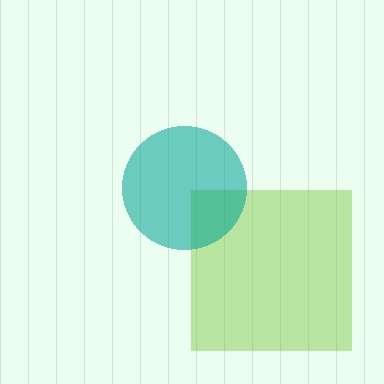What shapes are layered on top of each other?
The layered shapes are: a lime square, a teal circle.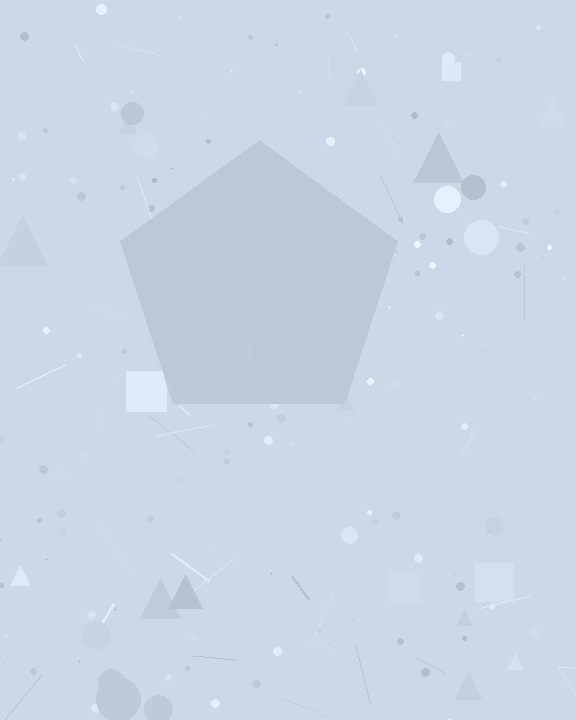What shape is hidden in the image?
A pentagon is hidden in the image.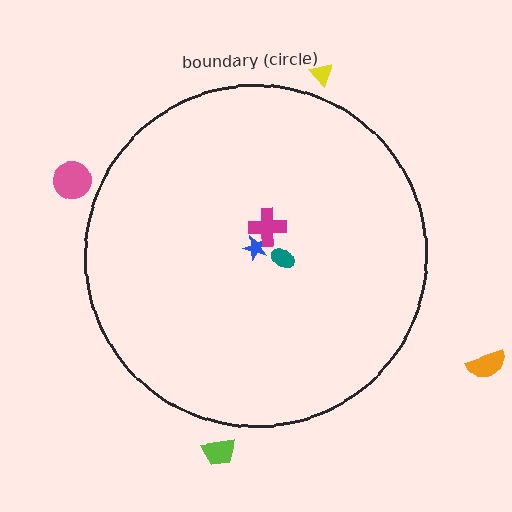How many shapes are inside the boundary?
3 inside, 4 outside.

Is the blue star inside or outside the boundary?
Inside.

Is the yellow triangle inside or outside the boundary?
Outside.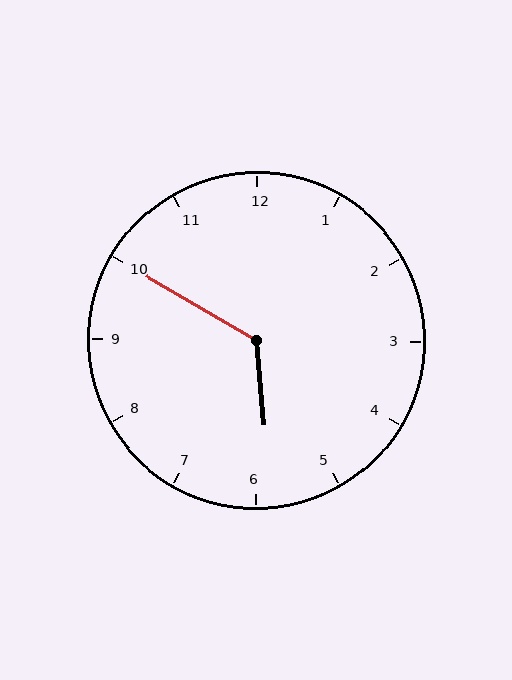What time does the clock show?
5:50.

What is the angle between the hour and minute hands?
Approximately 125 degrees.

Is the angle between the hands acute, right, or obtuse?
It is obtuse.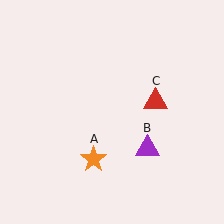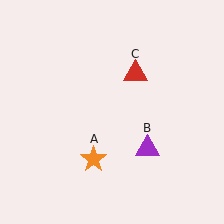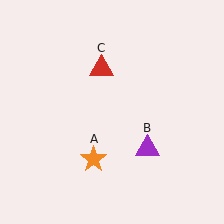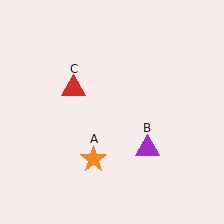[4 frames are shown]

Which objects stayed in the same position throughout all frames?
Orange star (object A) and purple triangle (object B) remained stationary.